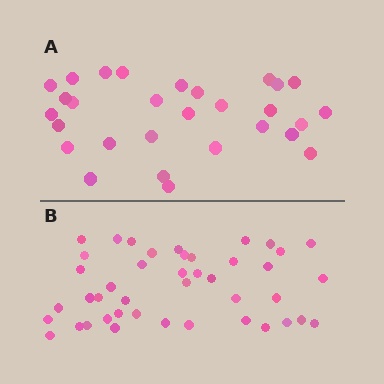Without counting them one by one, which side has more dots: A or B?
Region B (the bottom region) has more dots.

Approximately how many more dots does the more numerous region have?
Region B has approximately 15 more dots than region A.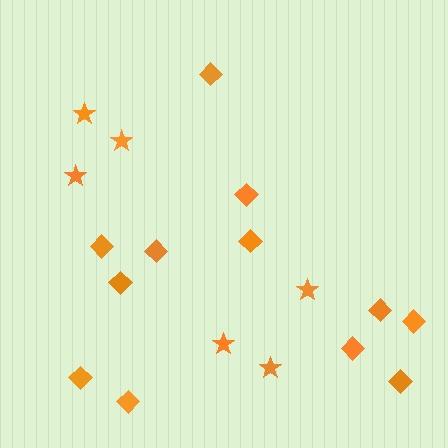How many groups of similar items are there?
There are 2 groups: one group of diamonds (12) and one group of stars (6).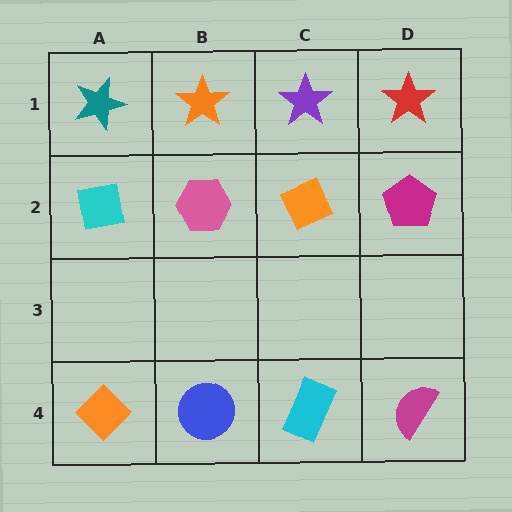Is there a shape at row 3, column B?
No, that cell is empty.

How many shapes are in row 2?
4 shapes.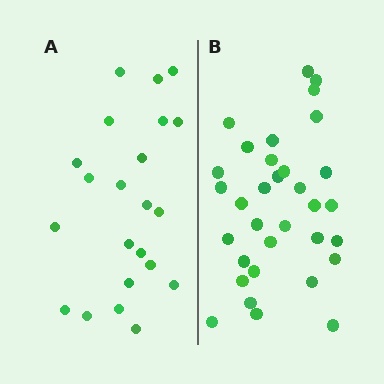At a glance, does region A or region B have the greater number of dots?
Region B (the right region) has more dots.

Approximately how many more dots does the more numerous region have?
Region B has roughly 12 or so more dots than region A.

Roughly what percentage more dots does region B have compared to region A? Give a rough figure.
About 50% more.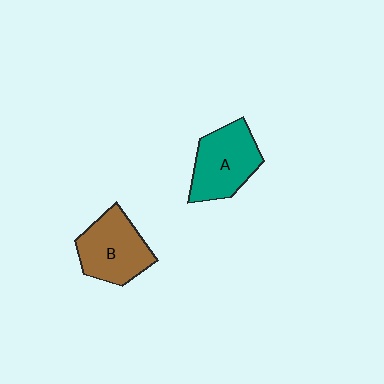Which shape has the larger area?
Shape A (teal).